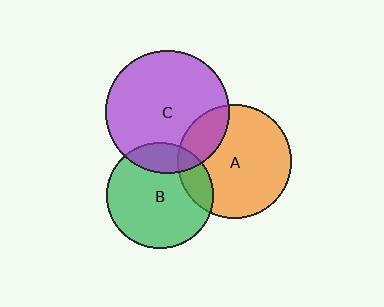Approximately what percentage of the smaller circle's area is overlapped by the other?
Approximately 20%.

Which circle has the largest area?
Circle C (purple).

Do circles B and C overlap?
Yes.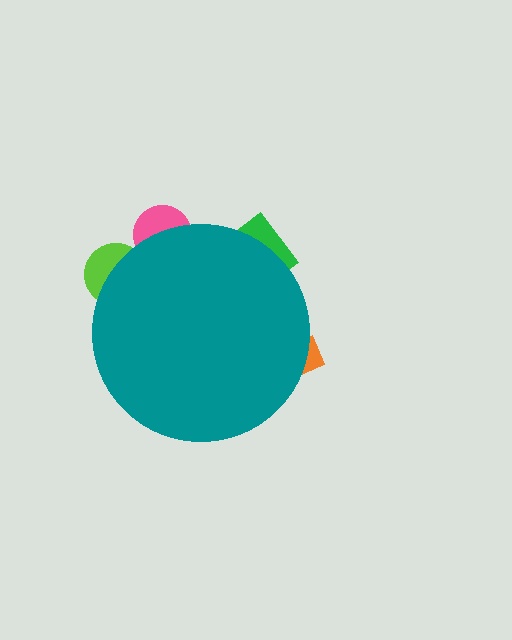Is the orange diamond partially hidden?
Yes, the orange diamond is partially hidden behind the teal circle.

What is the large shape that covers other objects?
A teal circle.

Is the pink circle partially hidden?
Yes, the pink circle is partially hidden behind the teal circle.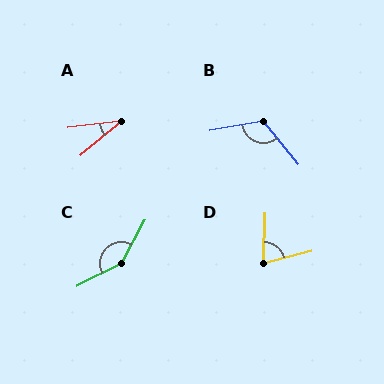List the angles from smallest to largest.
A (33°), D (73°), B (119°), C (146°).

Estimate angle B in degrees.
Approximately 119 degrees.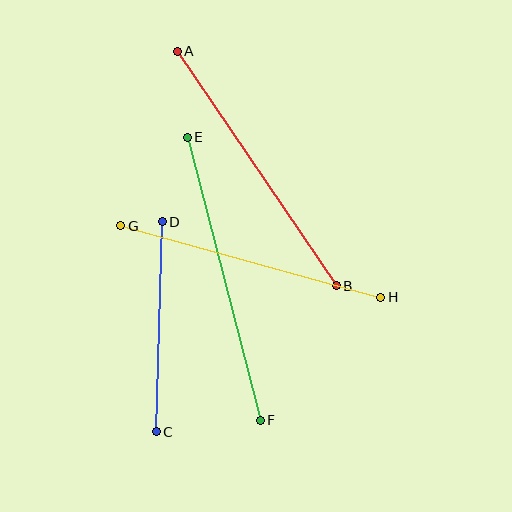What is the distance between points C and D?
The distance is approximately 210 pixels.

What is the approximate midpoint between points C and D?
The midpoint is at approximately (159, 327) pixels.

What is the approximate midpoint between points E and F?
The midpoint is at approximately (224, 279) pixels.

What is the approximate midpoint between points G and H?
The midpoint is at approximately (251, 261) pixels.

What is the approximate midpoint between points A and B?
The midpoint is at approximately (257, 169) pixels.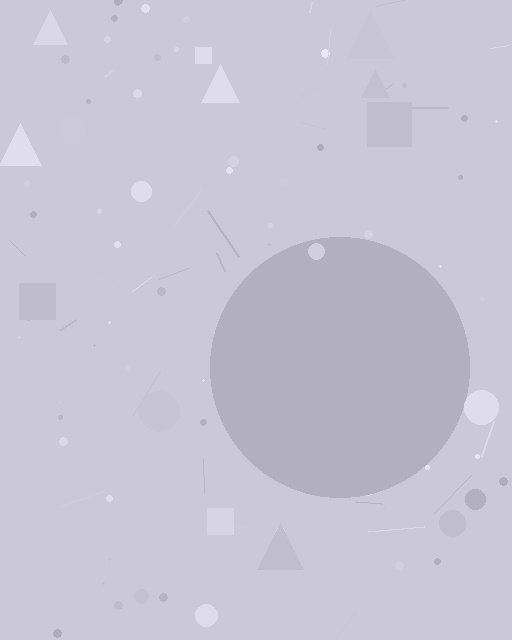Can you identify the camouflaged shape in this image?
The camouflaged shape is a circle.